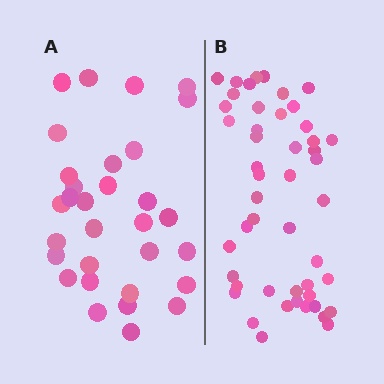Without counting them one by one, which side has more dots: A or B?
Region B (the right region) has more dots.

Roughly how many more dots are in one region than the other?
Region B has approximately 15 more dots than region A.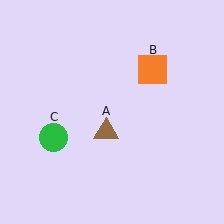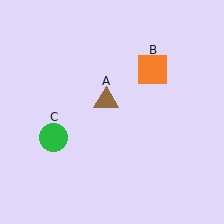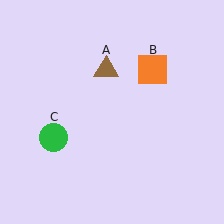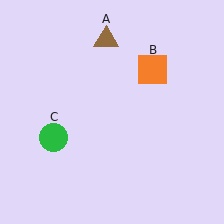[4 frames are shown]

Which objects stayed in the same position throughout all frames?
Orange square (object B) and green circle (object C) remained stationary.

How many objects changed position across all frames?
1 object changed position: brown triangle (object A).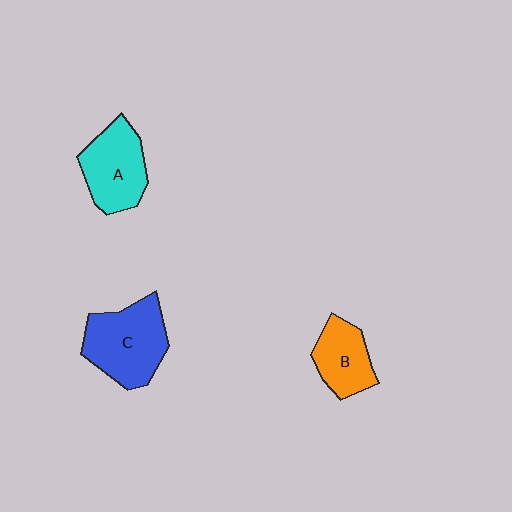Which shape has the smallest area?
Shape B (orange).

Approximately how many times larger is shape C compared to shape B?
Approximately 1.6 times.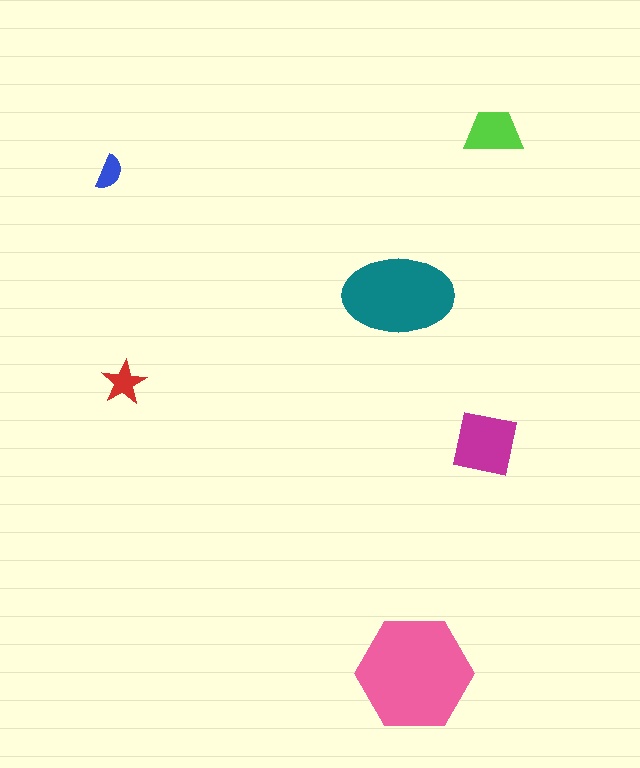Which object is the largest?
The pink hexagon.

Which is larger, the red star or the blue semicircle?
The red star.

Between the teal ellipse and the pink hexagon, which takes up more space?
The pink hexagon.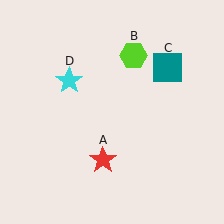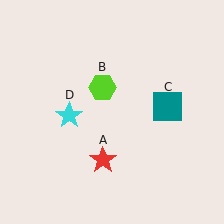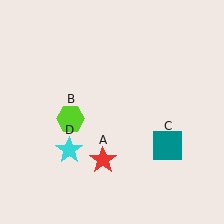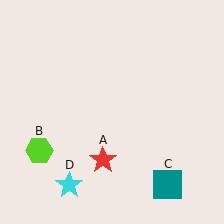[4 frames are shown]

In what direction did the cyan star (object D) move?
The cyan star (object D) moved down.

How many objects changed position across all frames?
3 objects changed position: lime hexagon (object B), teal square (object C), cyan star (object D).